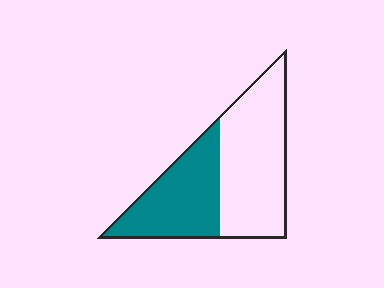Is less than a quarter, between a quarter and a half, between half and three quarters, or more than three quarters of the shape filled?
Between a quarter and a half.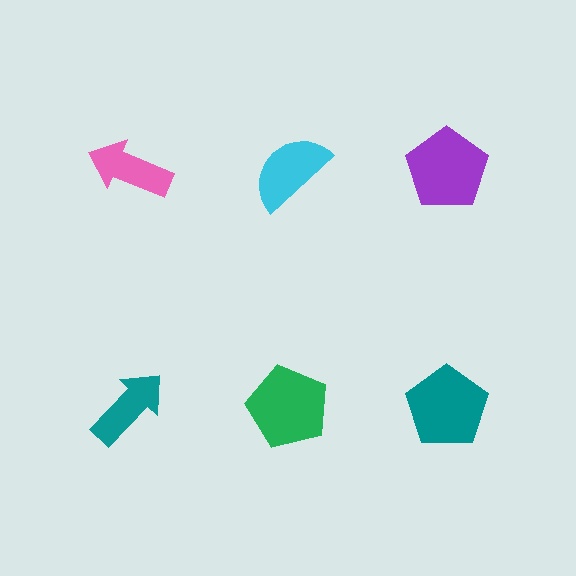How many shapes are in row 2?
3 shapes.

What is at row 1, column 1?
A pink arrow.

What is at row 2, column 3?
A teal pentagon.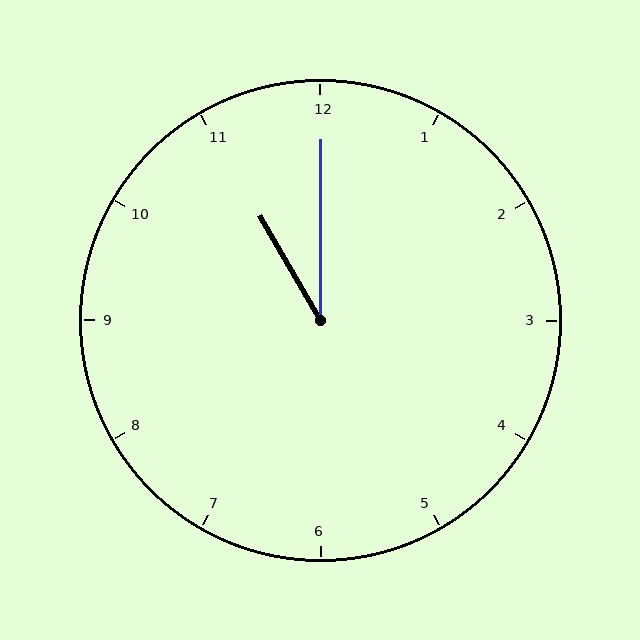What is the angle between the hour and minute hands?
Approximately 30 degrees.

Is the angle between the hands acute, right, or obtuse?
It is acute.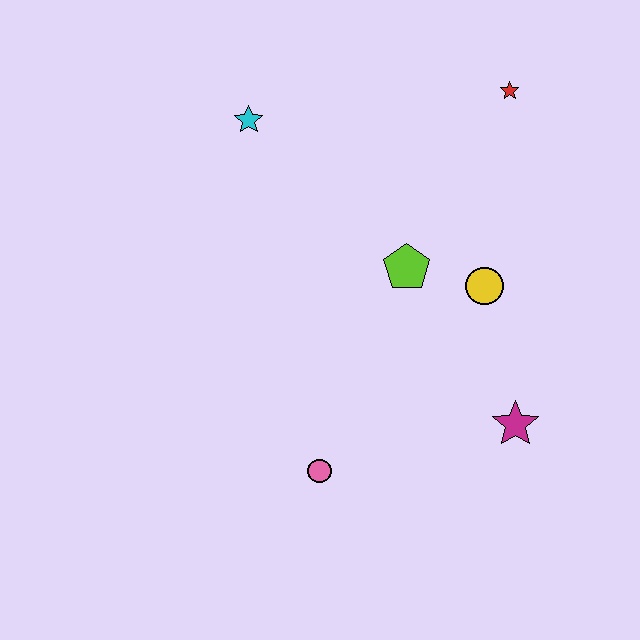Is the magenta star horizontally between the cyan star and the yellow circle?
No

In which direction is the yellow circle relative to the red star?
The yellow circle is below the red star.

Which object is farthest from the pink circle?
The red star is farthest from the pink circle.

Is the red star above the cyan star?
Yes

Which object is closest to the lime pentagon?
The yellow circle is closest to the lime pentagon.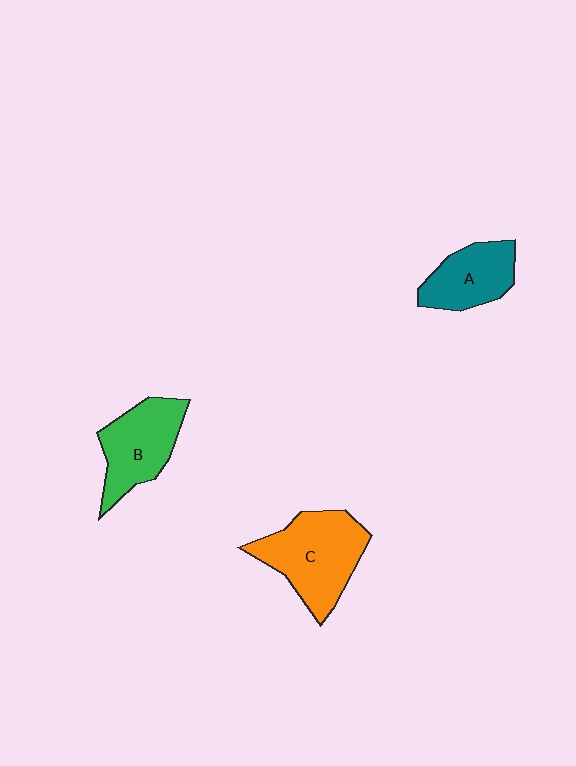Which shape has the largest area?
Shape C (orange).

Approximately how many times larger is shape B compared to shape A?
Approximately 1.2 times.